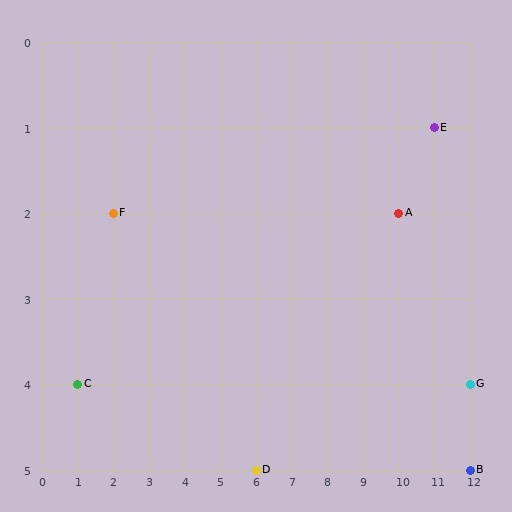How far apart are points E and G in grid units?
Points E and G are 1 column and 3 rows apart (about 3.2 grid units diagonally).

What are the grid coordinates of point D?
Point D is at grid coordinates (6, 5).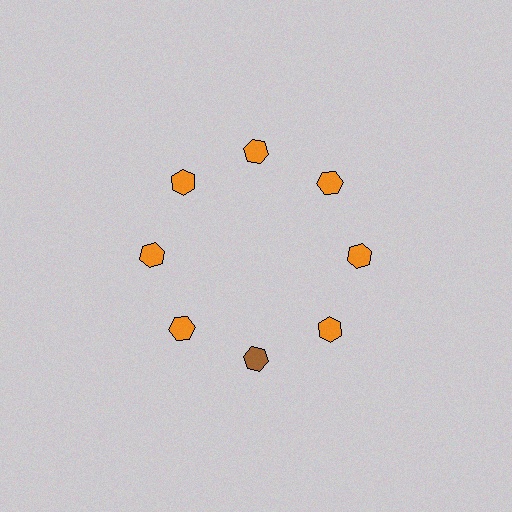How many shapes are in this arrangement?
There are 8 shapes arranged in a ring pattern.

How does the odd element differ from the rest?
It has a different color: brown instead of orange.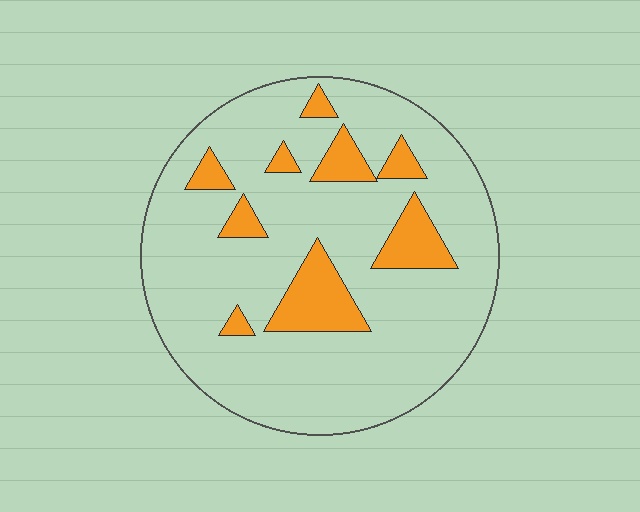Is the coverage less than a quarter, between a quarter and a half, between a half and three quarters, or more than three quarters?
Less than a quarter.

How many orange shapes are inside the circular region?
9.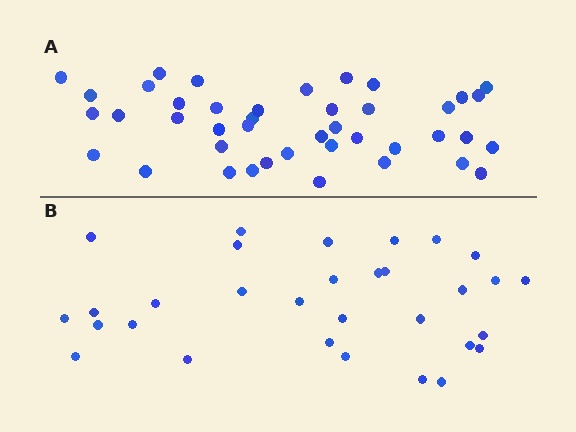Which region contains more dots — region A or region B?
Region A (the top region) has more dots.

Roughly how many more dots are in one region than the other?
Region A has roughly 12 or so more dots than region B.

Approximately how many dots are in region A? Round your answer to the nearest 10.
About 40 dots. (The exact count is 42, which rounds to 40.)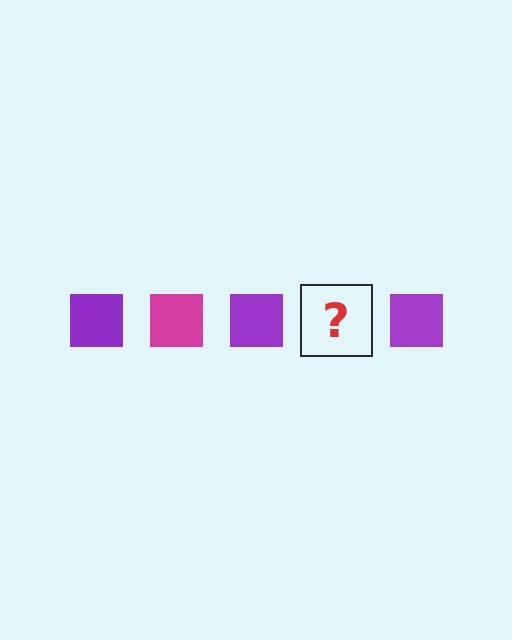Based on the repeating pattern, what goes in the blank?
The blank should be a magenta square.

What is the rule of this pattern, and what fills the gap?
The rule is that the pattern cycles through purple, magenta squares. The gap should be filled with a magenta square.